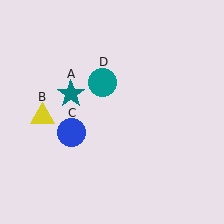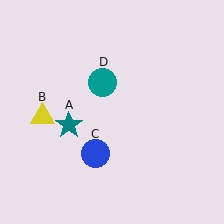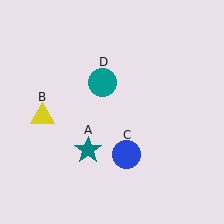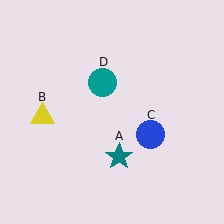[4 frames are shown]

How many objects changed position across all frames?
2 objects changed position: teal star (object A), blue circle (object C).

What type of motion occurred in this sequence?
The teal star (object A), blue circle (object C) rotated counterclockwise around the center of the scene.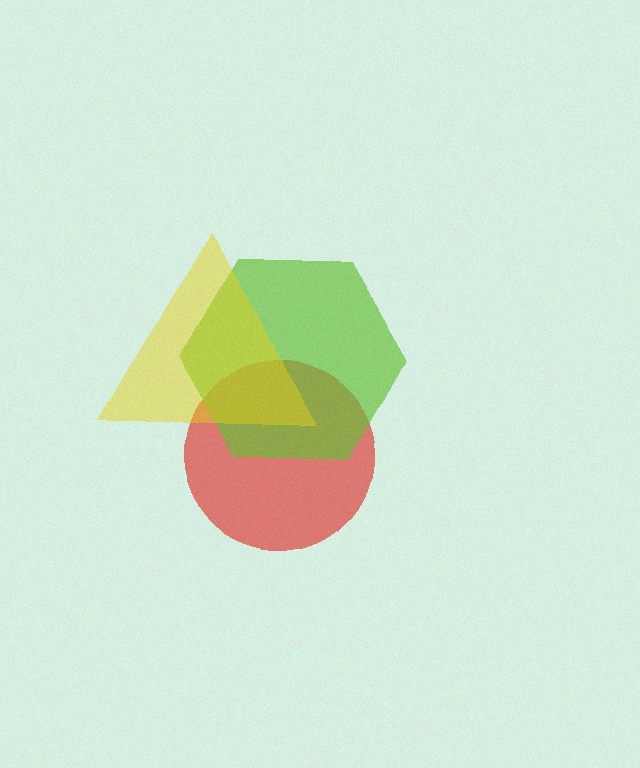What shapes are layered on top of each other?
The layered shapes are: a red circle, a lime hexagon, a yellow triangle.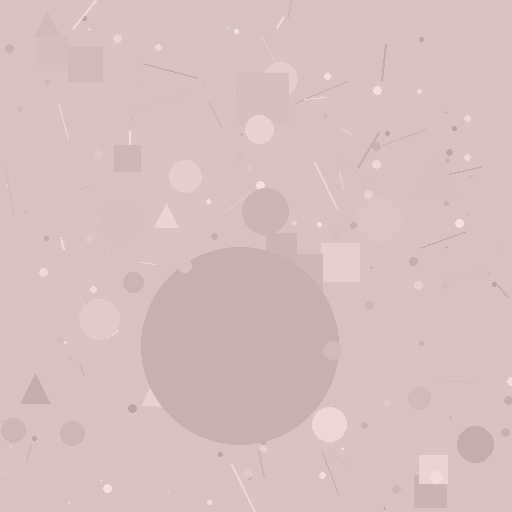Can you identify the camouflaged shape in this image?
The camouflaged shape is a circle.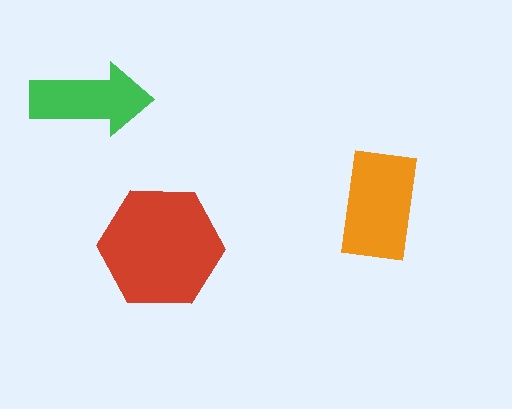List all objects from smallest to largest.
The green arrow, the orange rectangle, the red hexagon.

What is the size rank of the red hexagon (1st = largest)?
1st.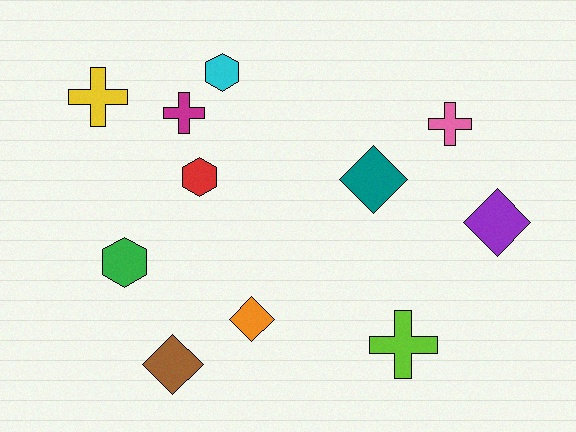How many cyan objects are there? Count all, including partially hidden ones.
There is 1 cyan object.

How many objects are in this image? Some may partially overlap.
There are 11 objects.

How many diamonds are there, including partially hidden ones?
There are 4 diamonds.